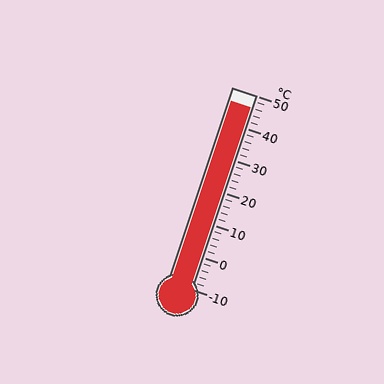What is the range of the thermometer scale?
The thermometer scale ranges from -10°C to 50°C.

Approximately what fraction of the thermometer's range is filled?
The thermometer is filled to approximately 95% of its range.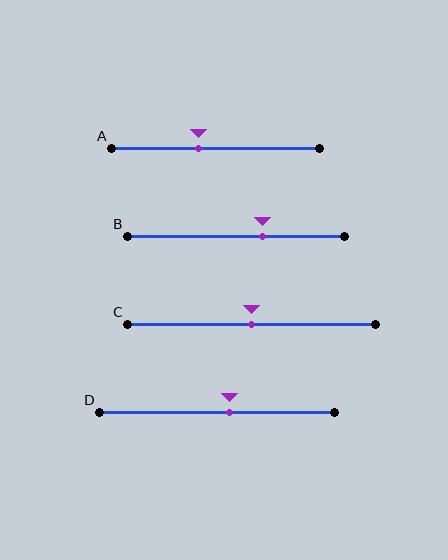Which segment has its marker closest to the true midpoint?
Segment C has its marker closest to the true midpoint.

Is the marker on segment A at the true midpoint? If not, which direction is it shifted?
No, the marker on segment A is shifted to the left by about 8% of the segment length.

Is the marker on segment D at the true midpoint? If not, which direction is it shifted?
No, the marker on segment D is shifted to the right by about 5% of the segment length.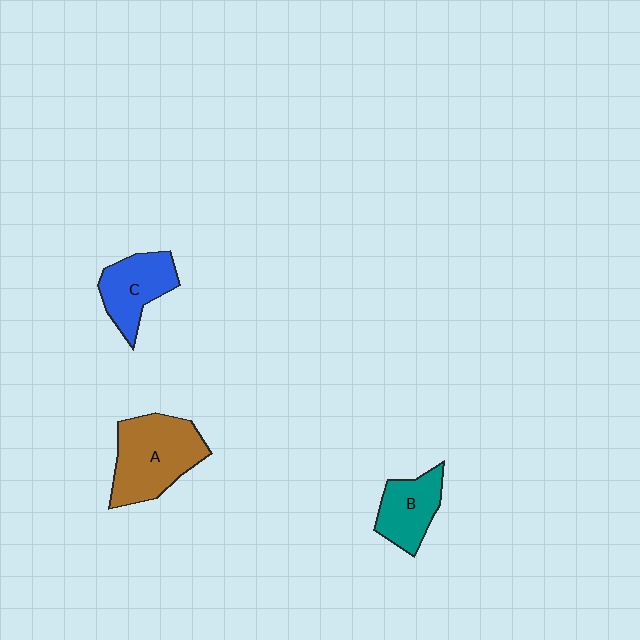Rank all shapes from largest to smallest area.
From largest to smallest: A (brown), C (blue), B (teal).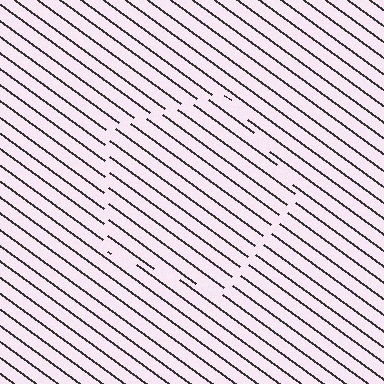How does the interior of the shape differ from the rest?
The interior of the shape contains the same grating, shifted by half a period — the contour is defined by the phase discontinuity where line-ends from the inner and outer gratings abut.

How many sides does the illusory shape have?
5 sides — the line-ends trace a pentagon.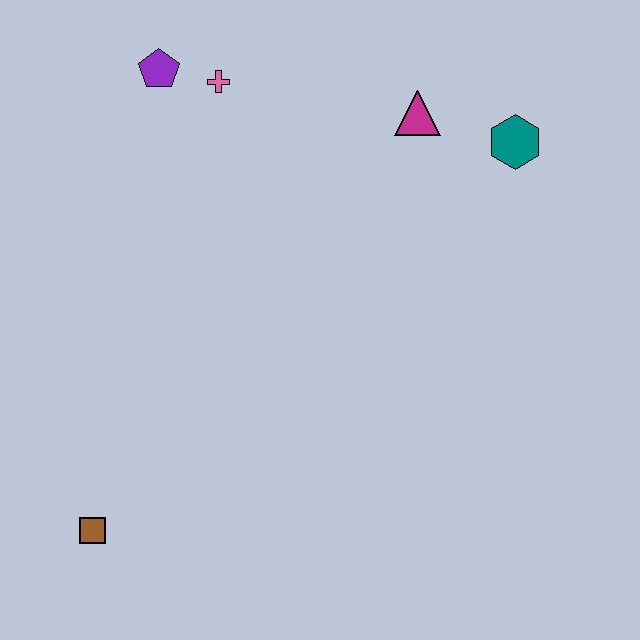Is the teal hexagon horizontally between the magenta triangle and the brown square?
No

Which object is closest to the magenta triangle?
The teal hexagon is closest to the magenta triangle.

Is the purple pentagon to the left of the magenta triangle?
Yes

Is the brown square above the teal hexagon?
No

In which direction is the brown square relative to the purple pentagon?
The brown square is below the purple pentagon.